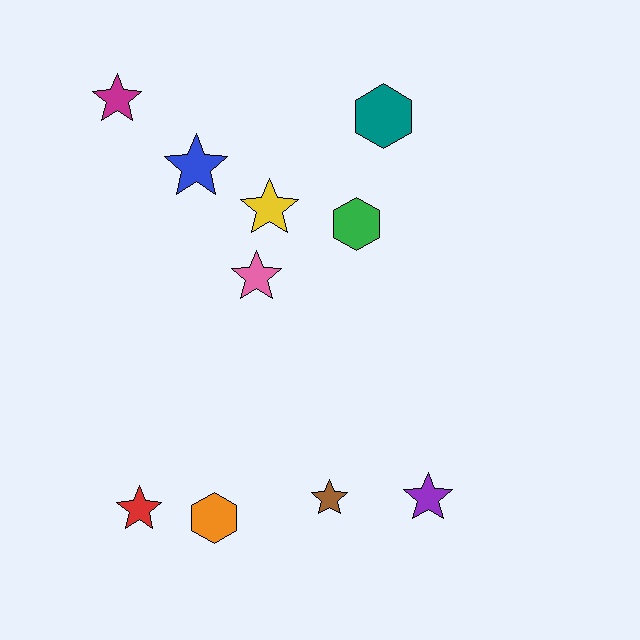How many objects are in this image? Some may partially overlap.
There are 10 objects.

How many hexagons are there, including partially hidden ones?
There are 3 hexagons.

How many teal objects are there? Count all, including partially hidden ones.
There is 1 teal object.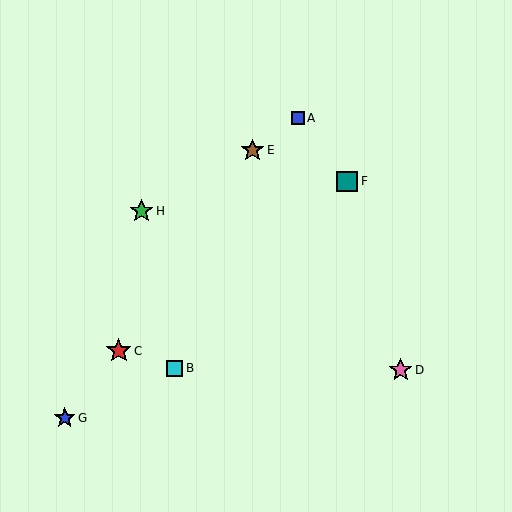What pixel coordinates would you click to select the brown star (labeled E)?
Click at (253, 150) to select the brown star E.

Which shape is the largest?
The red star (labeled C) is the largest.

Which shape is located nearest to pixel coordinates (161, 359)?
The cyan square (labeled B) at (175, 368) is nearest to that location.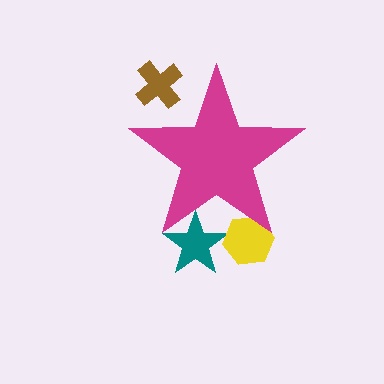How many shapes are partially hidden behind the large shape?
3 shapes are partially hidden.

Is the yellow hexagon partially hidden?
Yes, the yellow hexagon is partially hidden behind the magenta star.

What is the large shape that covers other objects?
A magenta star.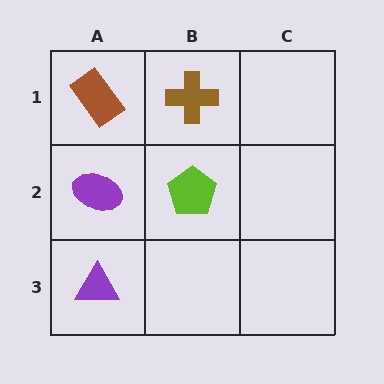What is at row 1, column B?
A brown cross.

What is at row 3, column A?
A purple triangle.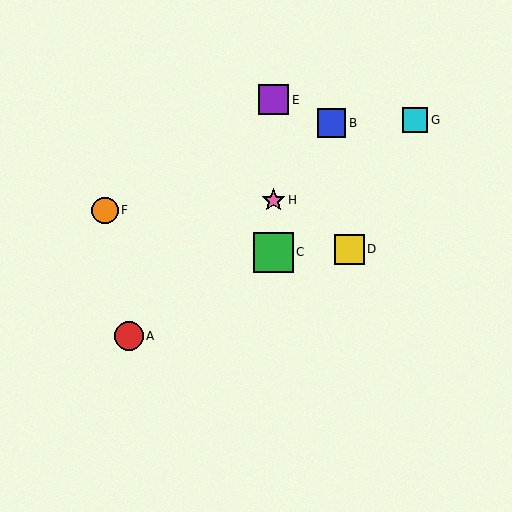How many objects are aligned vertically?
3 objects (C, E, H) are aligned vertically.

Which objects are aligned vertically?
Objects C, E, H are aligned vertically.